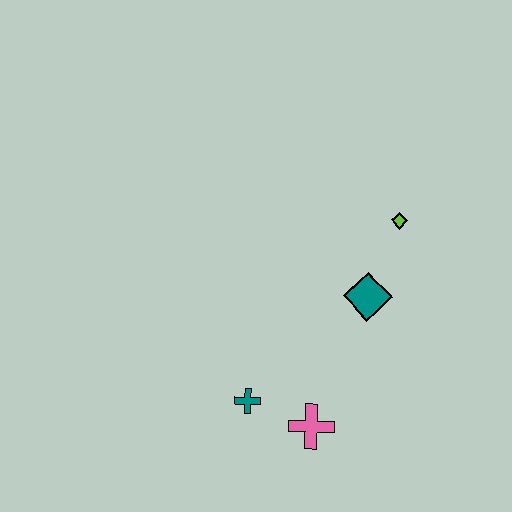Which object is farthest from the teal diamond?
The teal cross is farthest from the teal diamond.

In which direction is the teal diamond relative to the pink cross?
The teal diamond is above the pink cross.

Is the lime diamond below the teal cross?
No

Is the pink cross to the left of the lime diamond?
Yes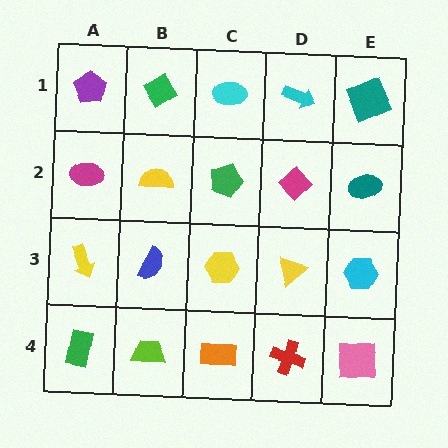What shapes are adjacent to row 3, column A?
A magenta ellipse (row 2, column A), a green rectangle (row 4, column A), a blue semicircle (row 3, column B).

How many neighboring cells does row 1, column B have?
3.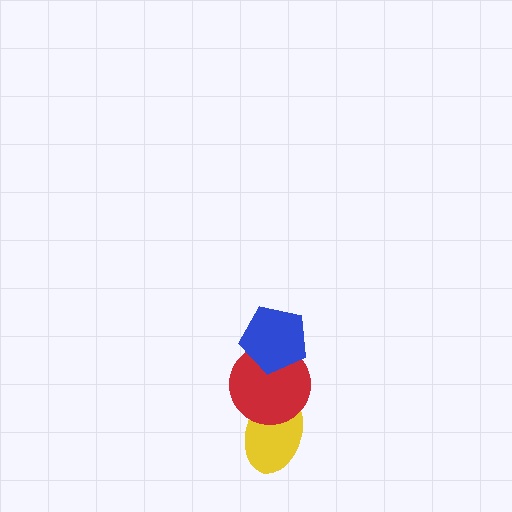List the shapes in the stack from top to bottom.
From top to bottom: the blue pentagon, the red circle, the yellow ellipse.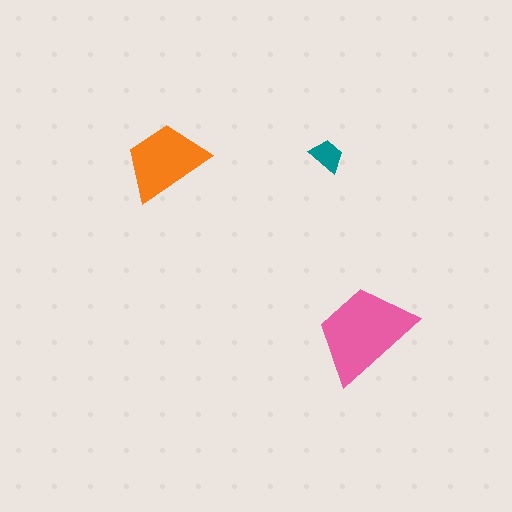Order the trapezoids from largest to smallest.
the pink one, the orange one, the teal one.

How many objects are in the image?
There are 3 objects in the image.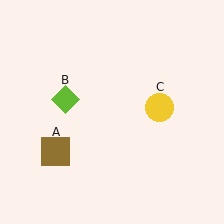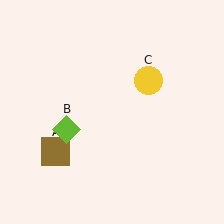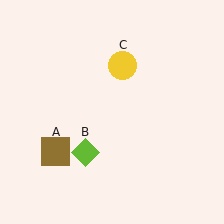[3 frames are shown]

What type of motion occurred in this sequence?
The lime diamond (object B), yellow circle (object C) rotated counterclockwise around the center of the scene.